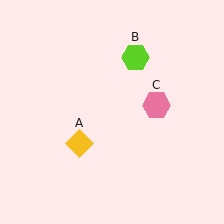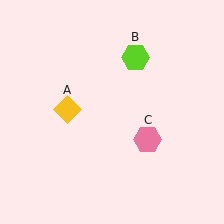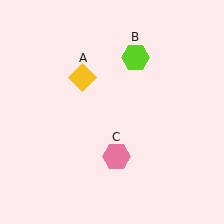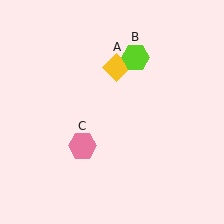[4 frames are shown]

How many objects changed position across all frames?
2 objects changed position: yellow diamond (object A), pink hexagon (object C).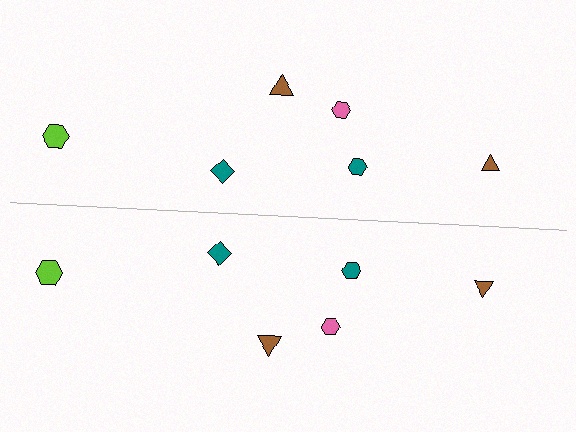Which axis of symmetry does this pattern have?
The pattern has a horizontal axis of symmetry running through the center of the image.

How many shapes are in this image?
There are 12 shapes in this image.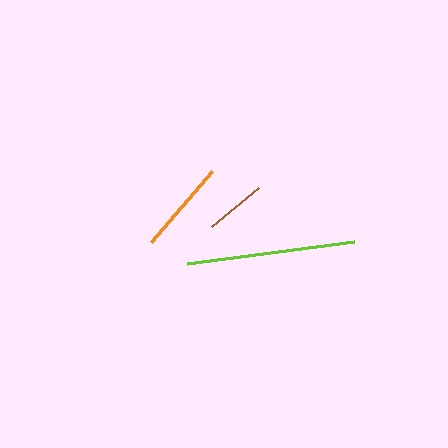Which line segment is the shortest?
The brown line is the shortest at approximately 61 pixels.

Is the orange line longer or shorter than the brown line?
The orange line is longer than the brown line.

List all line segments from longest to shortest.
From longest to shortest: lime, orange, brown.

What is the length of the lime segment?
The lime segment is approximately 169 pixels long.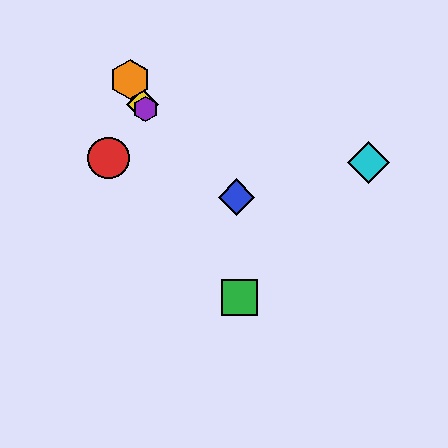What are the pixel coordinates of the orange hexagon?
The orange hexagon is at (130, 79).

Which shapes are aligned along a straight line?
The green square, the yellow diamond, the purple hexagon, the orange hexagon are aligned along a straight line.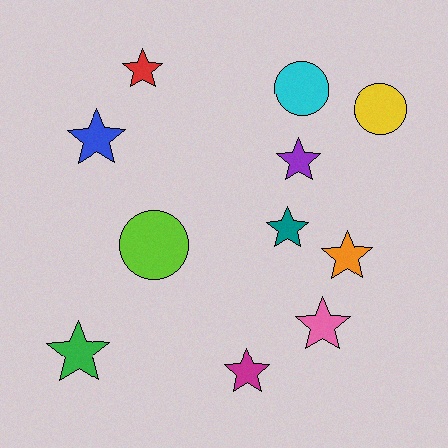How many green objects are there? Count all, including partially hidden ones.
There is 1 green object.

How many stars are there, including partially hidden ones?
There are 8 stars.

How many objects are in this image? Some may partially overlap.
There are 11 objects.